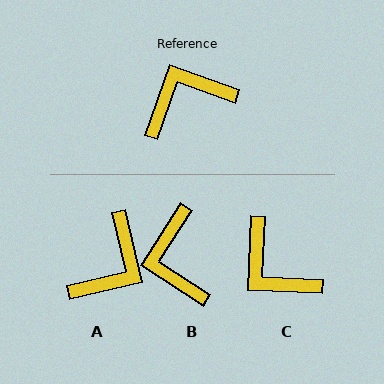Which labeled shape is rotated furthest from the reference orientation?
A, about 147 degrees away.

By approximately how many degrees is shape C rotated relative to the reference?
Approximately 107 degrees counter-clockwise.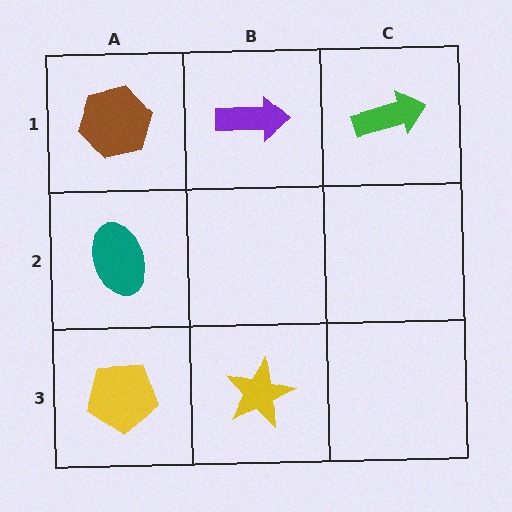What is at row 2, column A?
A teal ellipse.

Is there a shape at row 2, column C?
No, that cell is empty.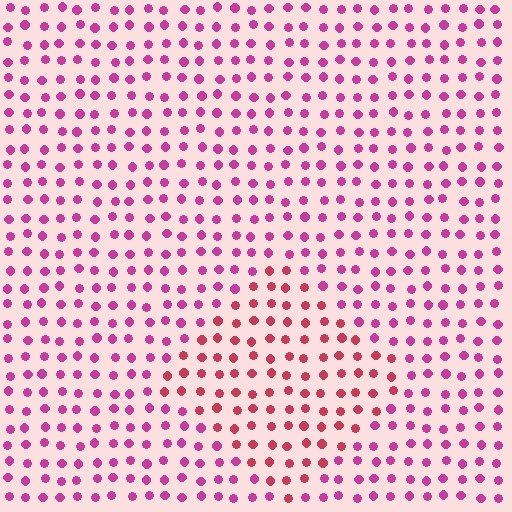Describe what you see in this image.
The image is filled with small magenta elements in a uniform arrangement. A diamond-shaped region is visible where the elements are tinted to a slightly different hue, forming a subtle color boundary.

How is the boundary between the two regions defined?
The boundary is defined purely by a slight shift in hue (about 30 degrees). Spacing, size, and orientation are identical on both sides.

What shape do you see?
I see a diamond.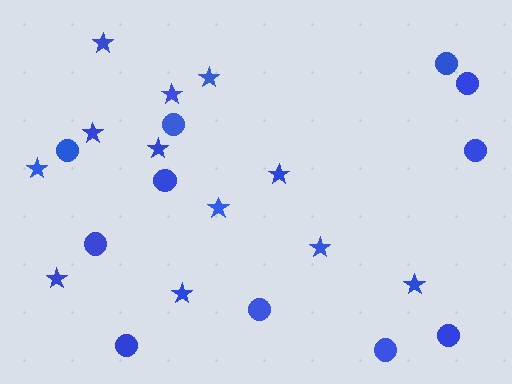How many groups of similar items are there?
There are 2 groups: one group of stars (12) and one group of circles (11).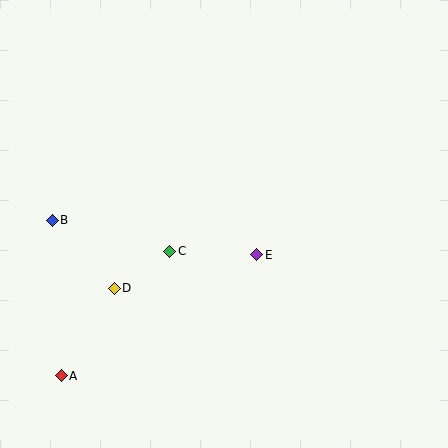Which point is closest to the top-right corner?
Point E is closest to the top-right corner.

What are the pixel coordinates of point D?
Point D is at (114, 288).